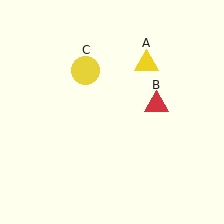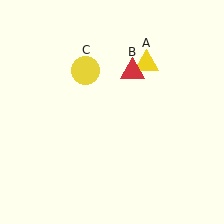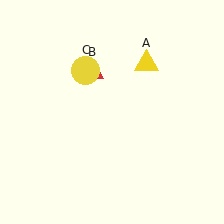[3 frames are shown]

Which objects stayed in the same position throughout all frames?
Yellow triangle (object A) and yellow circle (object C) remained stationary.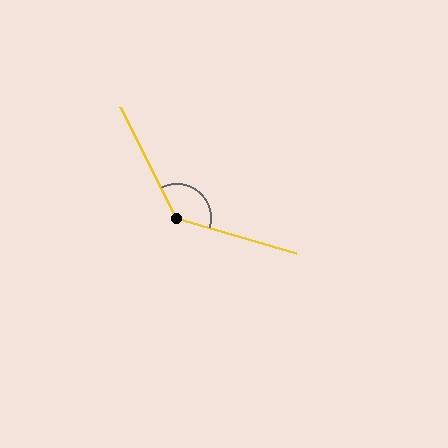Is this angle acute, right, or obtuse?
It is obtuse.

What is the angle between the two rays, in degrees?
Approximately 133 degrees.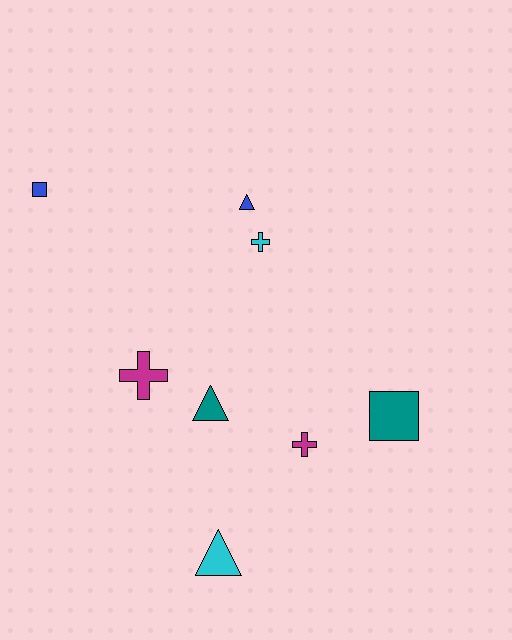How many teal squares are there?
There is 1 teal square.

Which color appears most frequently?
Magenta, with 2 objects.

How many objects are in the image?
There are 8 objects.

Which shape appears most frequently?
Cross, with 3 objects.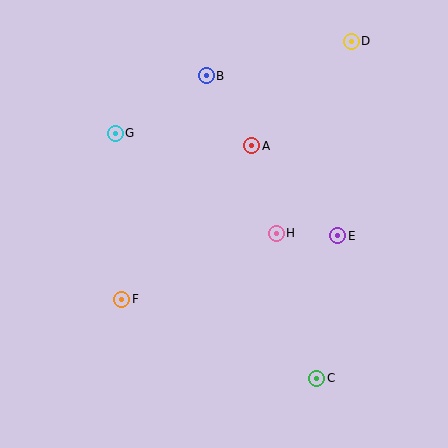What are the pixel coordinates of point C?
Point C is at (317, 378).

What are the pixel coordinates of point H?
Point H is at (276, 233).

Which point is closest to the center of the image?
Point H at (276, 233) is closest to the center.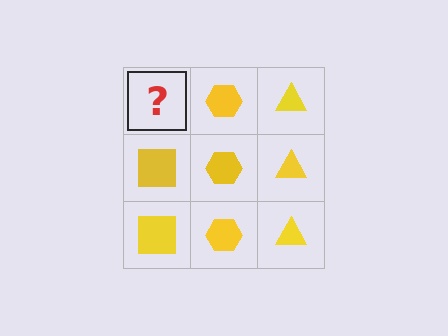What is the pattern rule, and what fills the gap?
The rule is that each column has a consistent shape. The gap should be filled with a yellow square.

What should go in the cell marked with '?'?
The missing cell should contain a yellow square.